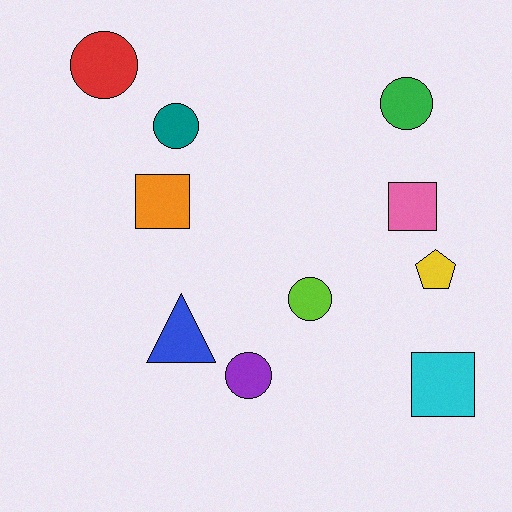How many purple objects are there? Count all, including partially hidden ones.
There is 1 purple object.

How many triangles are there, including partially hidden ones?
There is 1 triangle.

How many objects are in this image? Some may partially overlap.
There are 10 objects.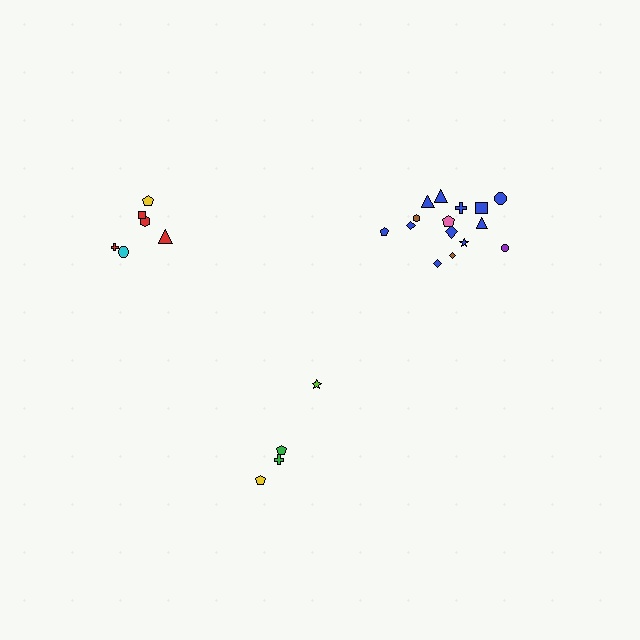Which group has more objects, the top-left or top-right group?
The top-right group.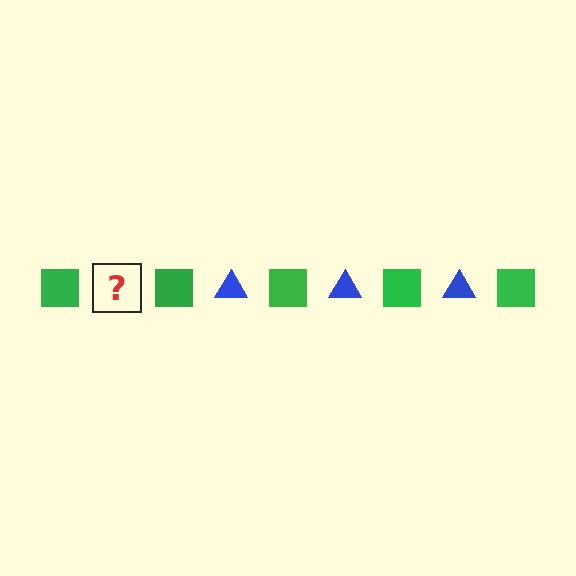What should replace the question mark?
The question mark should be replaced with a blue triangle.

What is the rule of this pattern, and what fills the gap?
The rule is that the pattern alternates between green square and blue triangle. The gap should be filled with a blue triangle.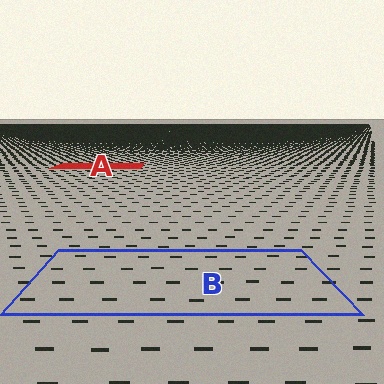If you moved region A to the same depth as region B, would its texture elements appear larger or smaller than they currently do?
They would appear larger. At a closer depth, the same texture elements are projected at a bigger on-screen size.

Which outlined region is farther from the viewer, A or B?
Region A is farther from the viewer — the texture elements inside it appear smaller and more densely packed.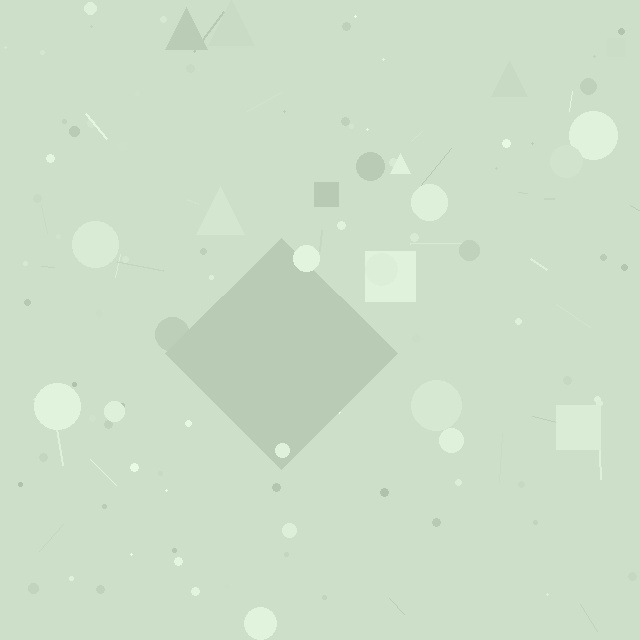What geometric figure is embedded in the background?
A diamond is embedded in the background.